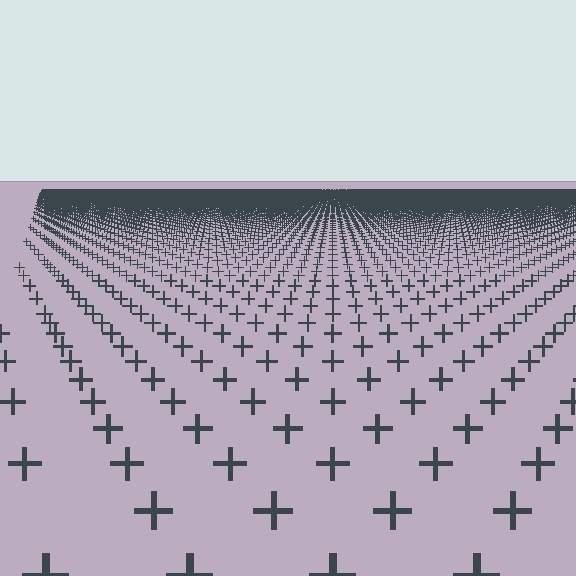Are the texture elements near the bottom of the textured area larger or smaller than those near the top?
Larger. Near the bottom, elements are closer to the viewer and appear at a bigger on-screen size.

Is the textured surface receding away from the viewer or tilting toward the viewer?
The surface is receding away from the viewer. Texture elements get smaller and denser toward the top.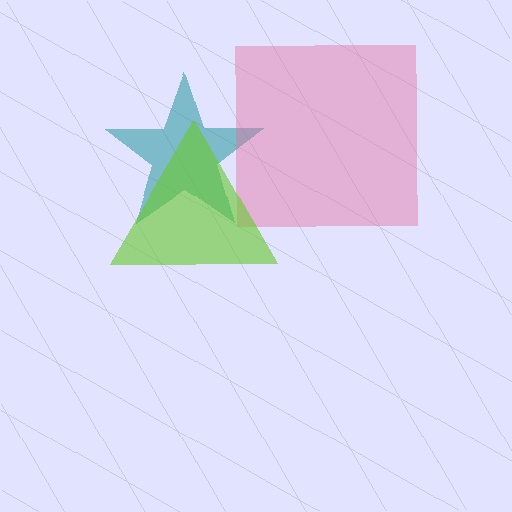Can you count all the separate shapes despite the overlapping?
Yes, there are 3 separate shapes.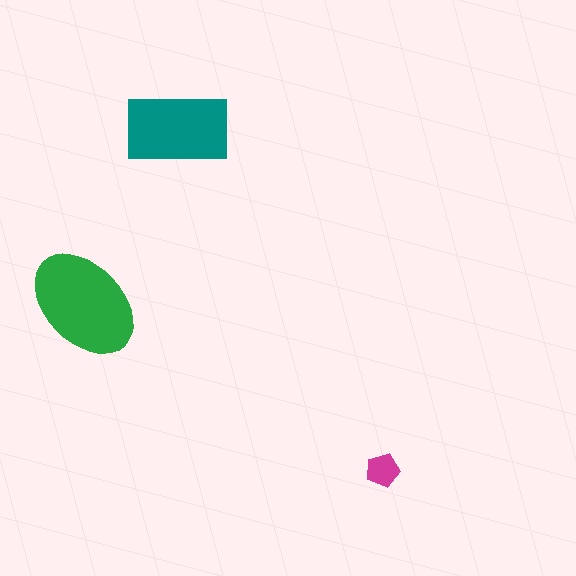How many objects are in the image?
There are 3 objects in the image.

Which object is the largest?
The green ellipse.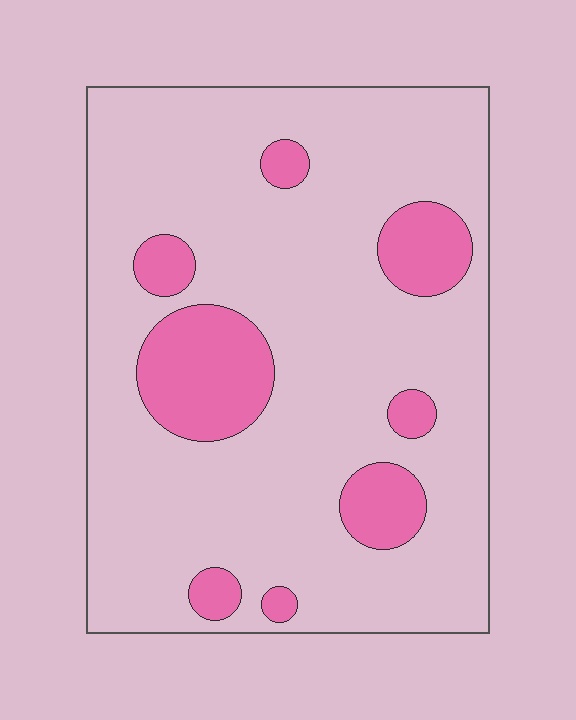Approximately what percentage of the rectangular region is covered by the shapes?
Approximately 15%.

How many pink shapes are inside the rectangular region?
8.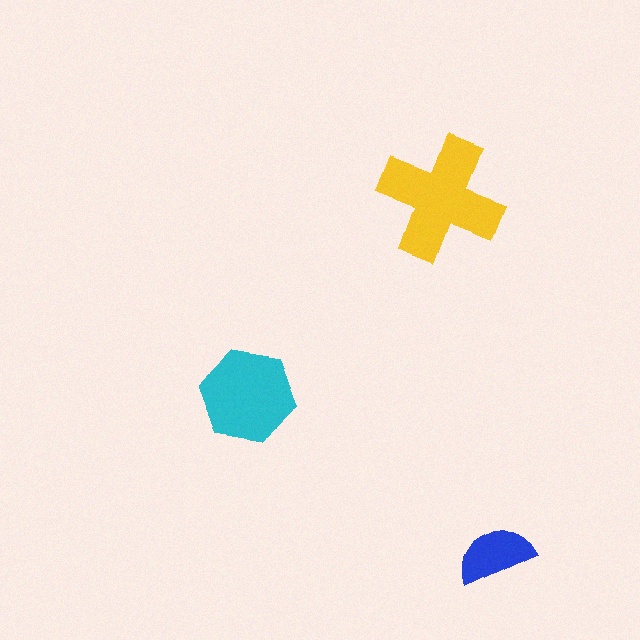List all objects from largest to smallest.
The yellow cross, the cyan hexagon, the blue semicircle.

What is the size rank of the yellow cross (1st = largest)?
1st.